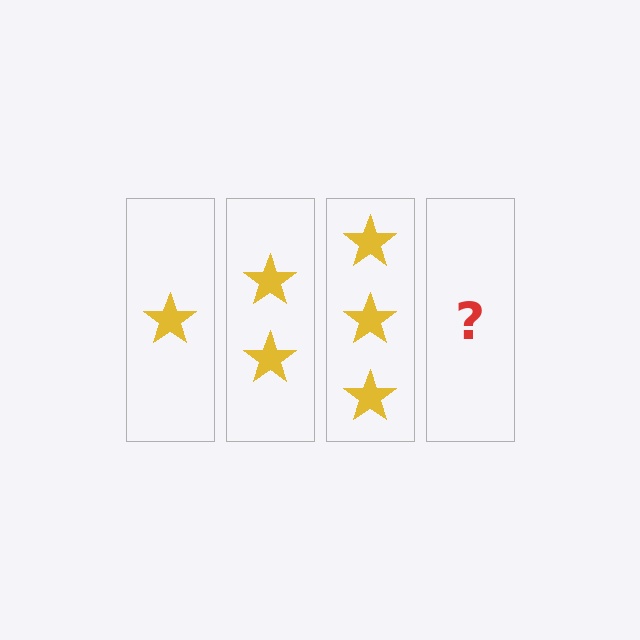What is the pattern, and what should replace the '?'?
The pattern is that each step adds one more star. The '?' should be 4 stars.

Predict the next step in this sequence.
The next step is 4 stars.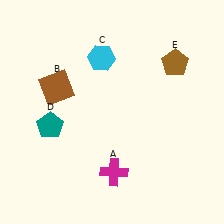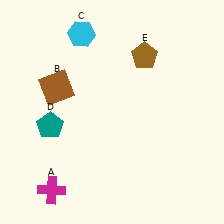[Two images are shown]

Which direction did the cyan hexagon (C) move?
The cyan hexagon (C) moved up.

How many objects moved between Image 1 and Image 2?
3 objects moved between the two images.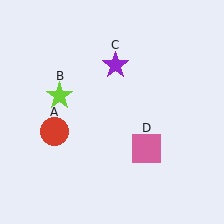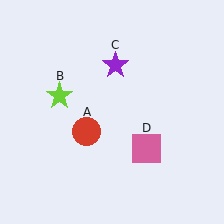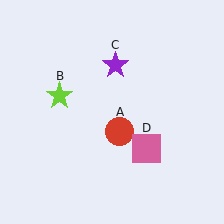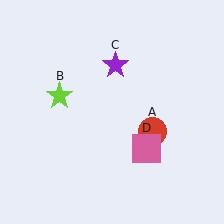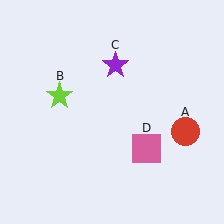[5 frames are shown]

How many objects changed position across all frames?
1 object changed position: red circle (object A).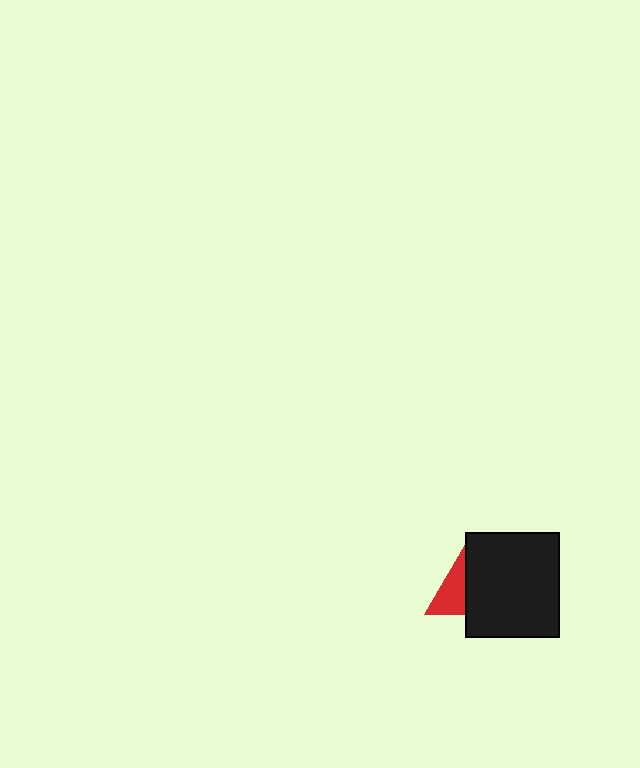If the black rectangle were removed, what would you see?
You would see the complete red triangle.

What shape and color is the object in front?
The object in front is a black rectangle.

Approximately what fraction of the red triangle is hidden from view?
Roughly 63% of the red triangle is hidden behind the black rectangle.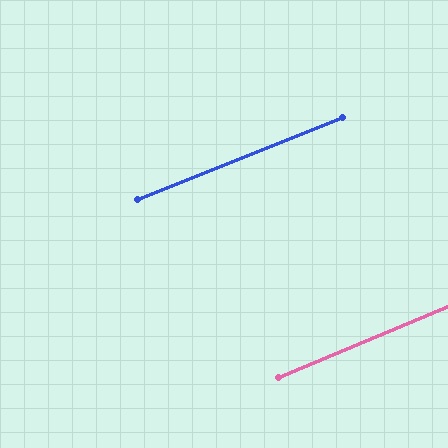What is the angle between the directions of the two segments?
Approximately 1 degree.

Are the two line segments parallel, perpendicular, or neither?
Parallel — their directions differ by only 0.7°.